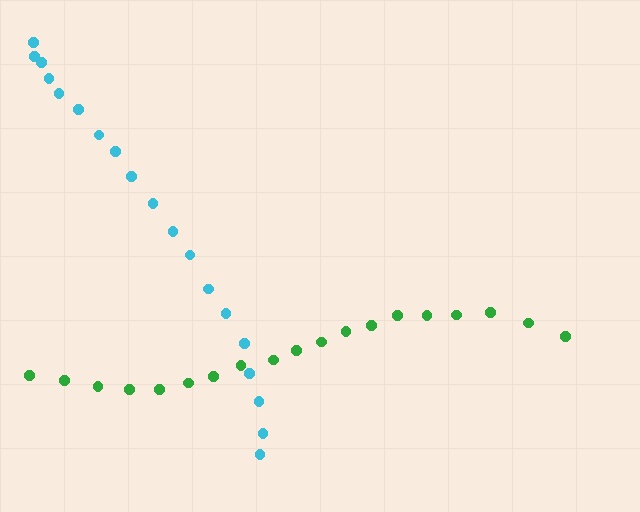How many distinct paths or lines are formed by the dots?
There are 2 distinct paths.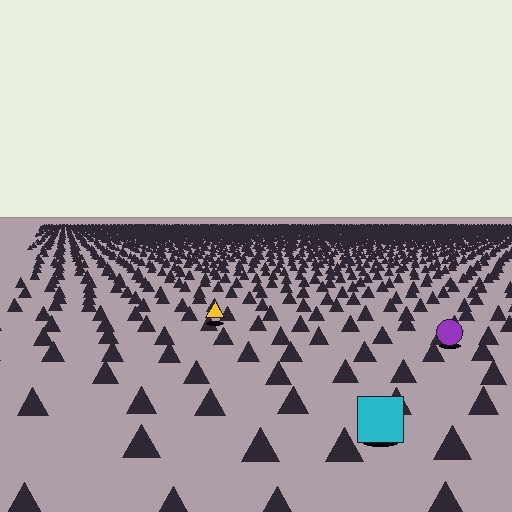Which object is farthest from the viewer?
The yellow triangle is farthest from the viewer. It appears smaller and the ground texture around it is denser.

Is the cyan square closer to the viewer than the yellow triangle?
Yes. The cyan square is closer — you can tell from the texture gradient: the ground texture is coarser near it.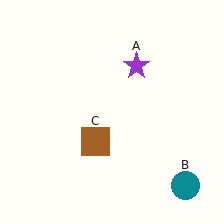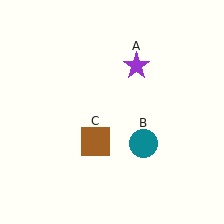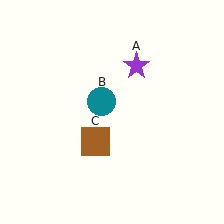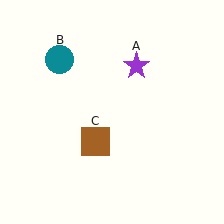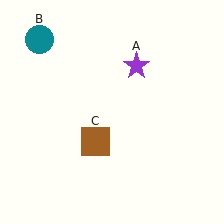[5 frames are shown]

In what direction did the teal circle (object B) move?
The teal circle (object B) moved up and to the left.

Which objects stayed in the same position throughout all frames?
Purple star (object A) and brown square (object C) remained stationary.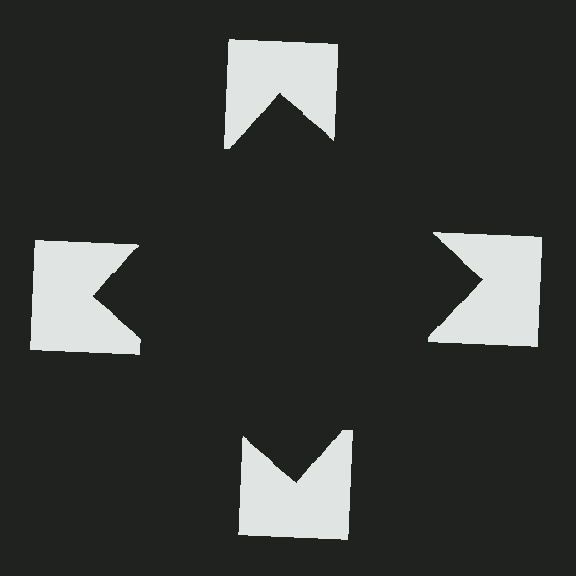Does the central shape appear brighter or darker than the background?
It typically appears slightly darker than the background, even though no actual brightness change is drawn.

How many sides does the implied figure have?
4 sides.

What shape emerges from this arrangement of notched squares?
An illusory square — its edges are inferred from the aligned wedge cuts in the notched squares, not physically drawn.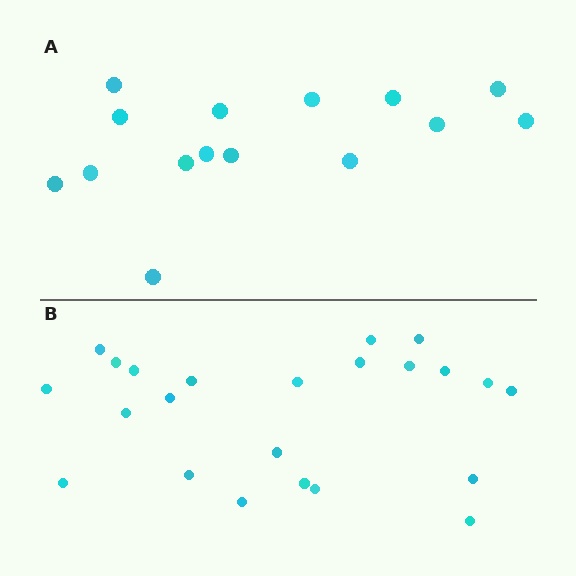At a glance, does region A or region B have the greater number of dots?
Region B (the bottom region) has more dots.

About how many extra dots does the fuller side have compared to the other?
Region B has roughly 8 or so more dots than region A.